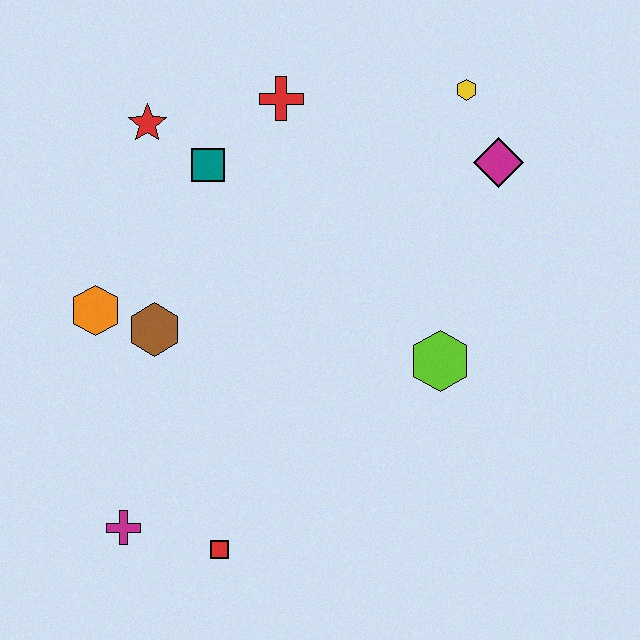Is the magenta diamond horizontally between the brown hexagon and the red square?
No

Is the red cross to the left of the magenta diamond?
Yes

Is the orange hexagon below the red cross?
Yes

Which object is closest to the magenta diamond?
The yellow hexagon is closest to the magenta diamond.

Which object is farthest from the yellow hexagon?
The magenta cross is farthest from the yellow hexagon.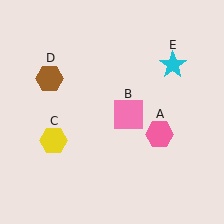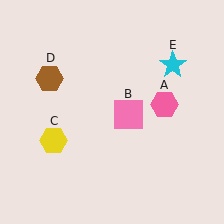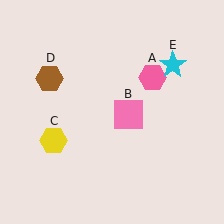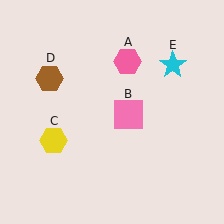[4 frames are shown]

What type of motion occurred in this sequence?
The pink hexagon (object A) rotated counterclockwise around the center of the scene.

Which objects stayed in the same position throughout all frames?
Pink square (object B) and yellow hexagon (object C) and brown hexagon (object D) and cyan star (object E) remained stationary.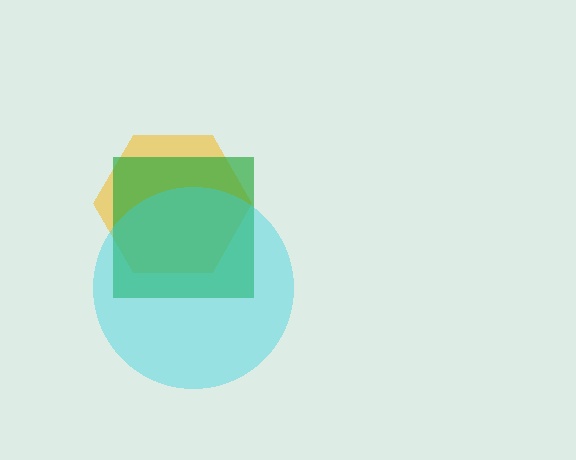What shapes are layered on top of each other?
The layered shapes are: a yellow hexagon, a green square, a cyan circle.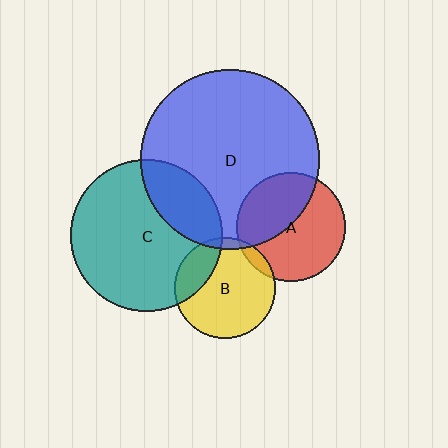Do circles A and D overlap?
Yes.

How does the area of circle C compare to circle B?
Approximately 2.3 times.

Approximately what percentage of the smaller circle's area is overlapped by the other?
Approximately 40%.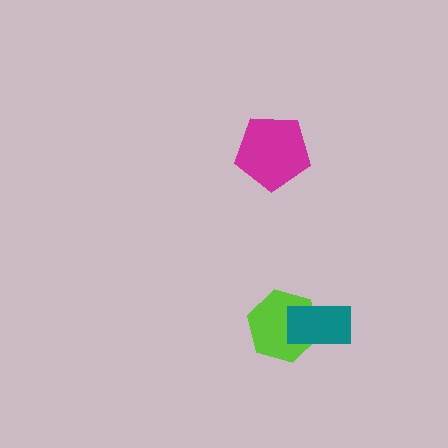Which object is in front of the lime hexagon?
The teal rectangle is in front of the lime hexagon.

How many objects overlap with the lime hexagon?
1 object overlaps with the lime hexagon.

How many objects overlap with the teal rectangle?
1 object overlaps with the teal rectangle.